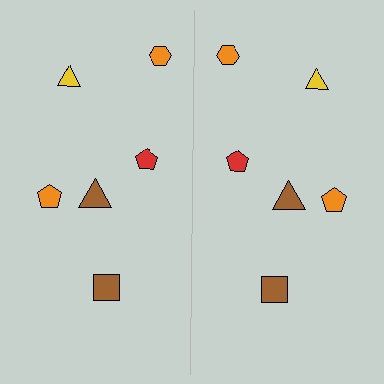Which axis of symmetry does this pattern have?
The pattern has a vertical axis of symmetry running through the center of the image.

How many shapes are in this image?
There are 12 shapes in this image.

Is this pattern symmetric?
Yes, this pattern has bilateral (reflection) symmetry.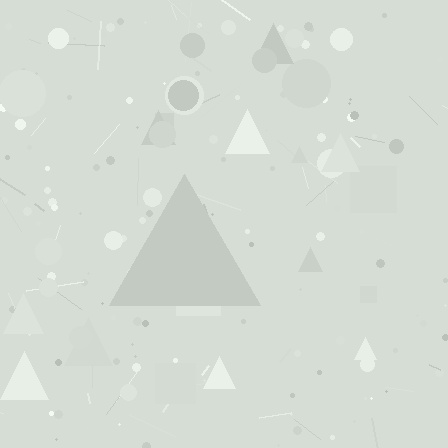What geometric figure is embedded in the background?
A triangle is embedded in the background.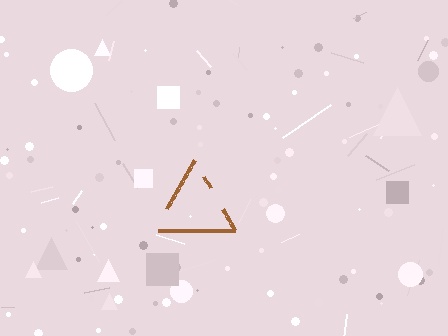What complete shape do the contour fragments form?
The contour fragments form a triangle.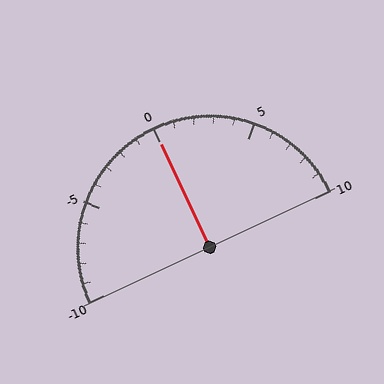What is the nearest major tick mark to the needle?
The nearest major tick mark is 0.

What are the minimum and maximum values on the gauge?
The gauge ranges from -10 to 10.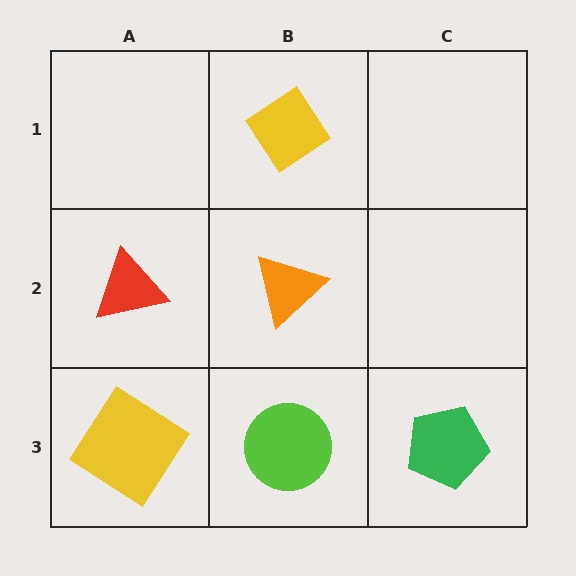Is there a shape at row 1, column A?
No, that cell is empty.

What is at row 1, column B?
A yellow diamond.